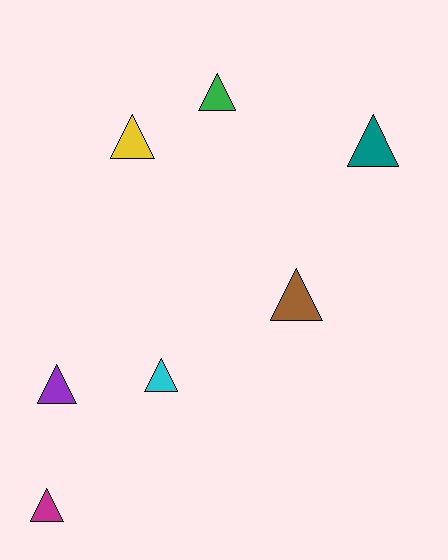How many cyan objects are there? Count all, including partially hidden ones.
There is 1 cyan object.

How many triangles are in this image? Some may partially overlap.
There are 7 triangles.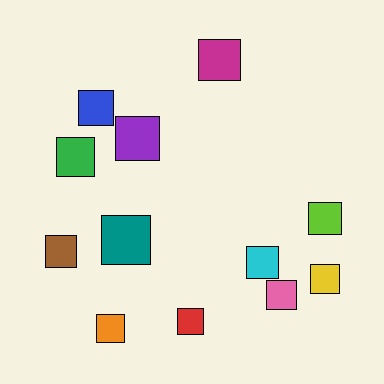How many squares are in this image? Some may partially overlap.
There are 12 squares.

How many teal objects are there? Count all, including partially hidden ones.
There is 1 teal object.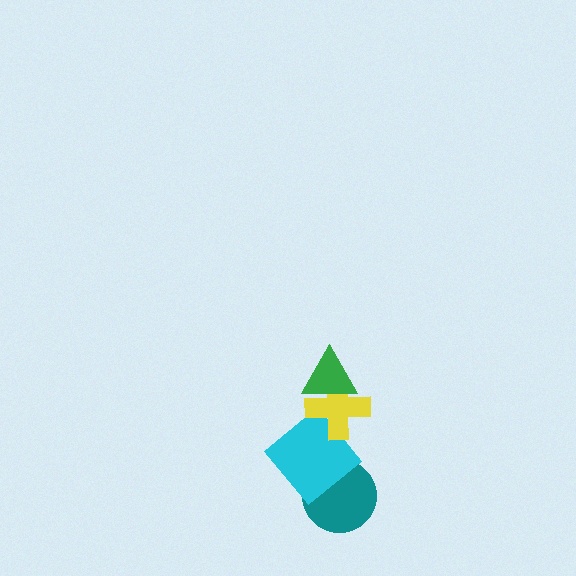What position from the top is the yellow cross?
The yellow cross is 2nd from the top.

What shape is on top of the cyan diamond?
The yellow cross is on top of the cyan diamond.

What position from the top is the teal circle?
The teal circle is 4th from the top.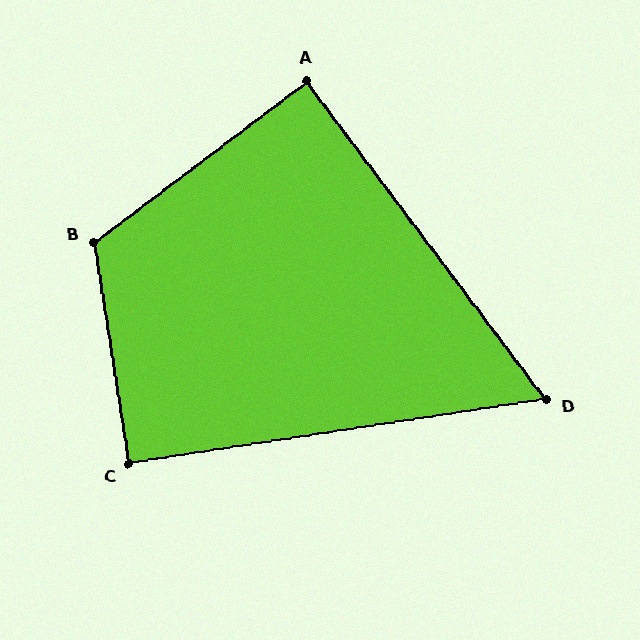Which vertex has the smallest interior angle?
D, at approximately 62 degrees.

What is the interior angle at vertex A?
Approximately 90 degrees (approximately right).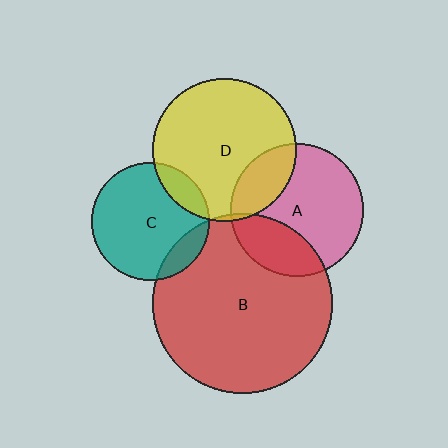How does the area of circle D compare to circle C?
Approximately 1.5 times.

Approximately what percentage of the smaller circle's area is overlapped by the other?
Approximately 5%.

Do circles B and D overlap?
Yes.